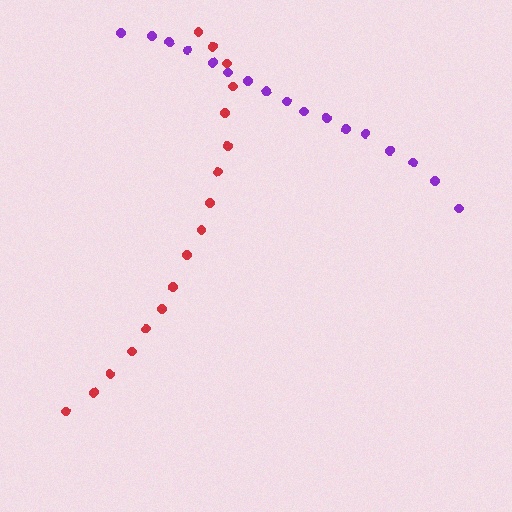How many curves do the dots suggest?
There are 2 distinct paths.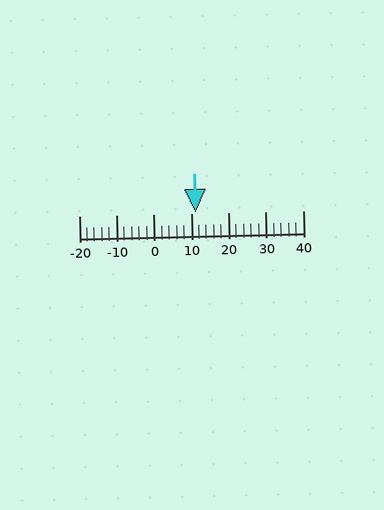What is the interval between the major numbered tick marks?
The major tick marks are spaced 10 units apart.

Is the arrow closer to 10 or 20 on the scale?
The arrow is closer to 10.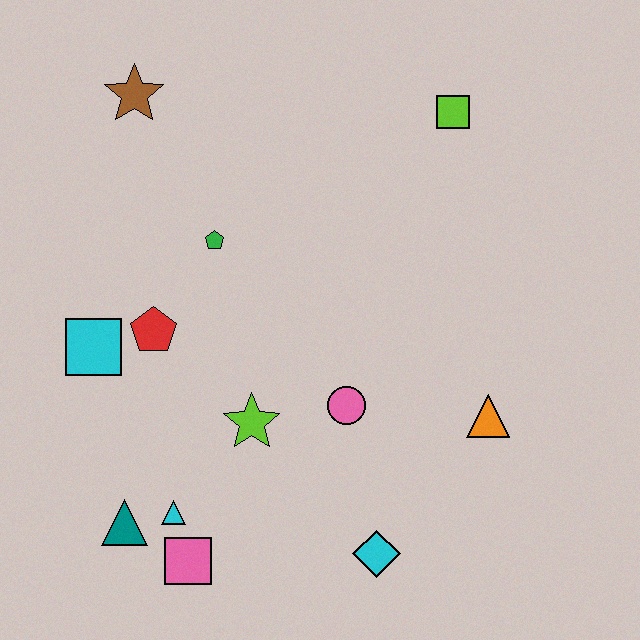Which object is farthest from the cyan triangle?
The lime square is farthest from the cyan triangle.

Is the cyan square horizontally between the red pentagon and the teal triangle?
No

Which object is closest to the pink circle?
The lime star is closest to the pink circle.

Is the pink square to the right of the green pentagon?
No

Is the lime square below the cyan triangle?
No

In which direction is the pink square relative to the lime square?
The pink square is below the lime square.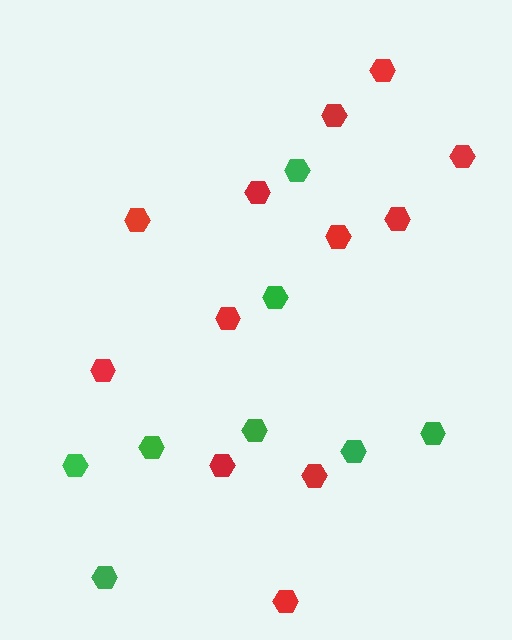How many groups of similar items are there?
There are 2 groups: one group of green hexagons (8) and one group of red hexagons (12).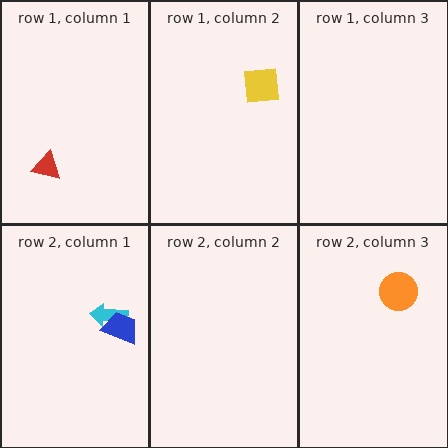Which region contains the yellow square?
The row 1, column 2 region.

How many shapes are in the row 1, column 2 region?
1.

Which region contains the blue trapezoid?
The row 2, column 1 region.